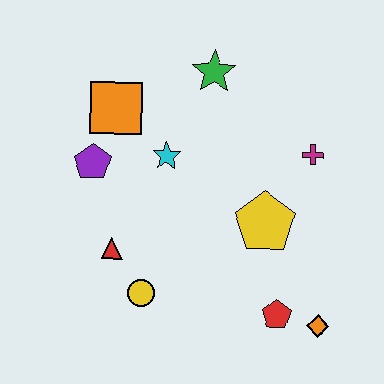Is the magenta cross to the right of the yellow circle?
Yes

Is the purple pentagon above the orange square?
No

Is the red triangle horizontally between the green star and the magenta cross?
No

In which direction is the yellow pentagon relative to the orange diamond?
The yellow pentagon is above the orange diamond.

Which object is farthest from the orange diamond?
The orange square is farthest from the orange diamond.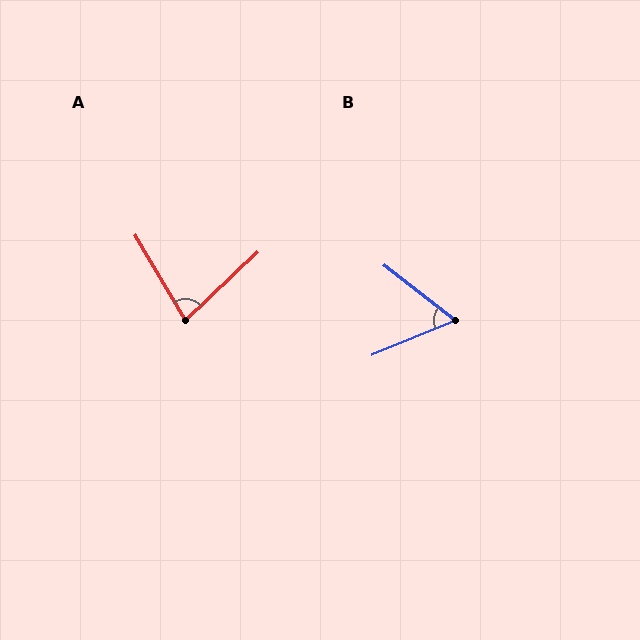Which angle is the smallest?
B, at approximately 60 degrees.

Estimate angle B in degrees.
Approximately 60 degrees.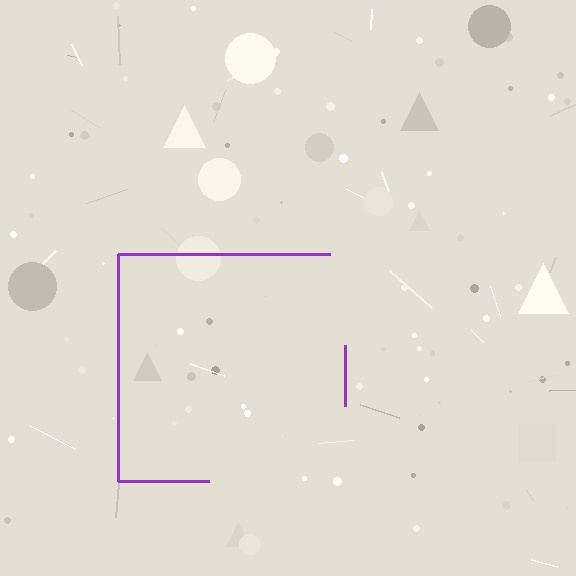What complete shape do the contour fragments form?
The contour fragments form a square.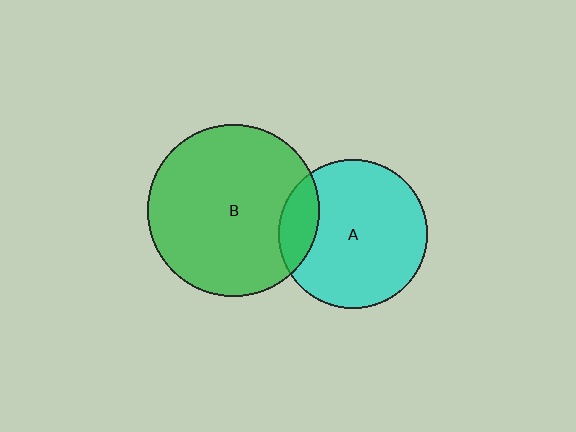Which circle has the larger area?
Circle B (green).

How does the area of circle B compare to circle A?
Approximately 1.3 times.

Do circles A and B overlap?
Yes.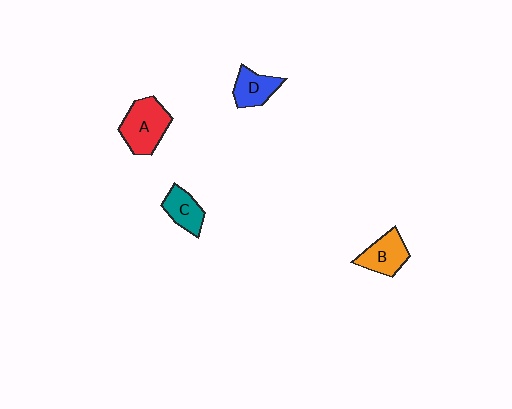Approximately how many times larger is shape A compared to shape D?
Approximately 1.5 times.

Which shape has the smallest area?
Shape C (teal).